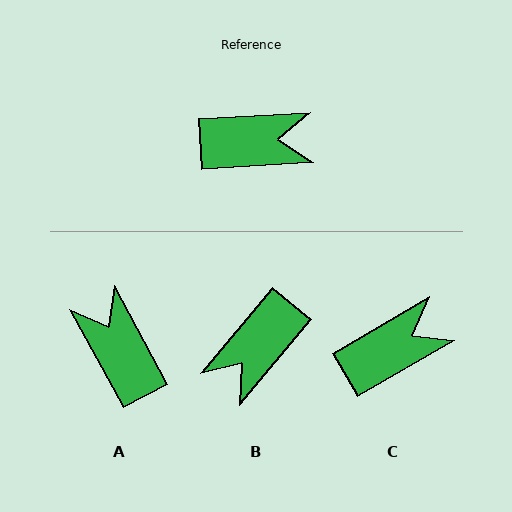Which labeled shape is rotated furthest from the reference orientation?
B, about 133 degrees away.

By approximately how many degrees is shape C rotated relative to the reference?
Approximately 27 degrees counter-clockwise.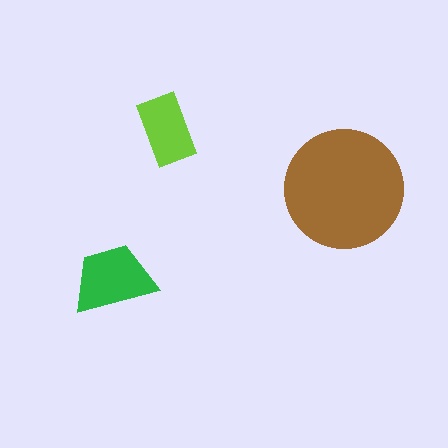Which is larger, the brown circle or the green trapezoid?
The brown circle.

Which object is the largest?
The brown circle.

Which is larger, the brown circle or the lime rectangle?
The brown circle.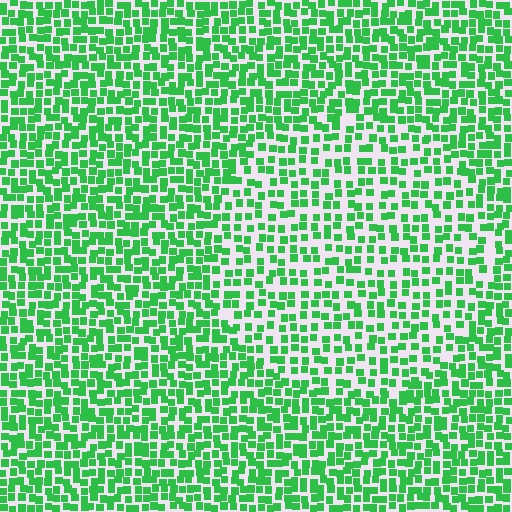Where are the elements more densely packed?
The elements are more densely packed outside the circle boundary.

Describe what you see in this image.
The image contains small green elements arranged at two different densities. A circle-shaped region is visible where the elements are less densely packed than the surrounding area.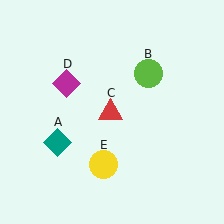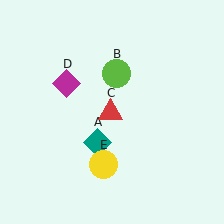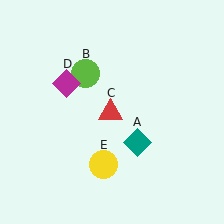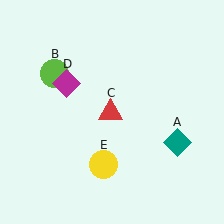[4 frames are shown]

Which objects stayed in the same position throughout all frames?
Red triangle (object C) and magenta diamond (object D) and yellow circle (object E) remained stationary.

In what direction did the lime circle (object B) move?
The lime circle (object B) moved left.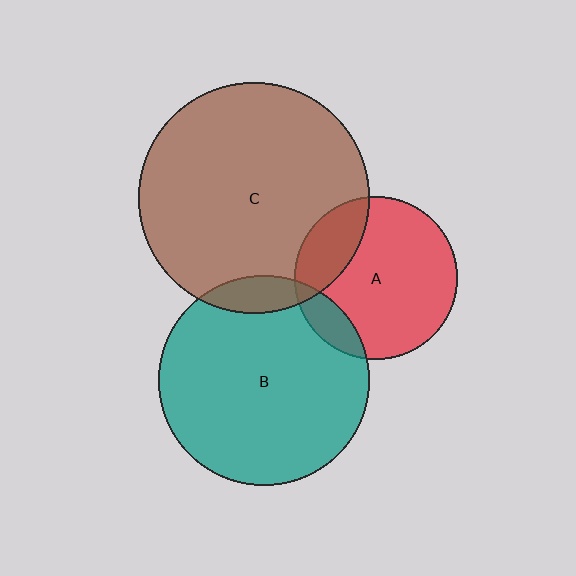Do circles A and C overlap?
Yes.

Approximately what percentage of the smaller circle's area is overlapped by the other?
Approximately 20%.